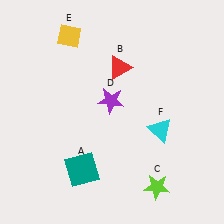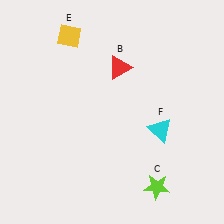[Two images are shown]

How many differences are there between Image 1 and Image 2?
There are 2 differences between the two images.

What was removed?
The purple star (D), the teal square (A) were removed in Image 2.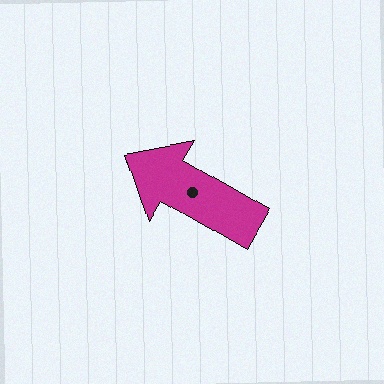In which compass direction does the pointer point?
Northwest.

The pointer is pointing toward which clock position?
Roughly 10 o'clock.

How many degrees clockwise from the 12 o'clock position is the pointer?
Approximately 300 degrees.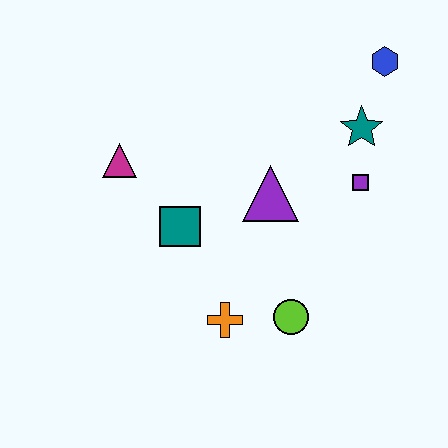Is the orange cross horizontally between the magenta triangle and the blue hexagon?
Yes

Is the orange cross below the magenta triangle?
Yes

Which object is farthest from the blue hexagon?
The orange cross is farthest from the blue hexagon.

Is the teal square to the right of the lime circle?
No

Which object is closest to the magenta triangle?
The teal square is closest to the magenta triangle.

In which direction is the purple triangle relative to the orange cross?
The purple triangle is above the orange cross.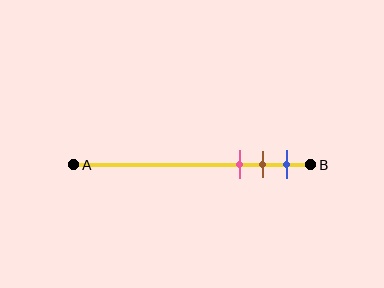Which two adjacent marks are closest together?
The brown and blue marks are the closest adjacent pair.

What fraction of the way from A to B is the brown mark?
The brown mark is approximately 80% (0.8) of the way from A to B.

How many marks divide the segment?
There are 3 marks dividing the segment.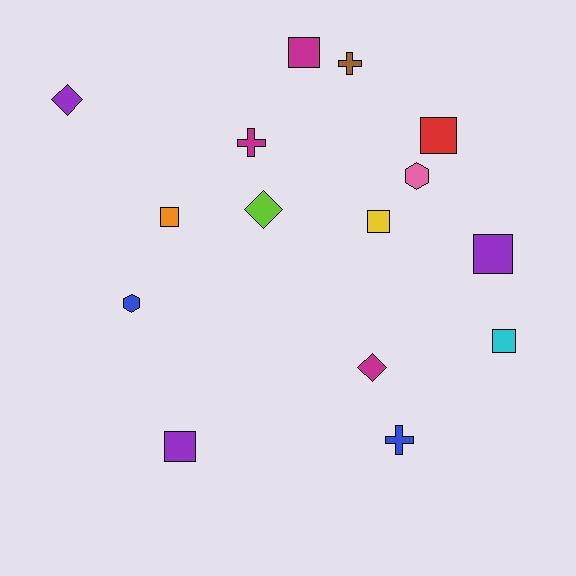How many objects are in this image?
There are 15 objects.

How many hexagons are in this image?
There are 2 hexagons.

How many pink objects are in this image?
There is 1 pink object.